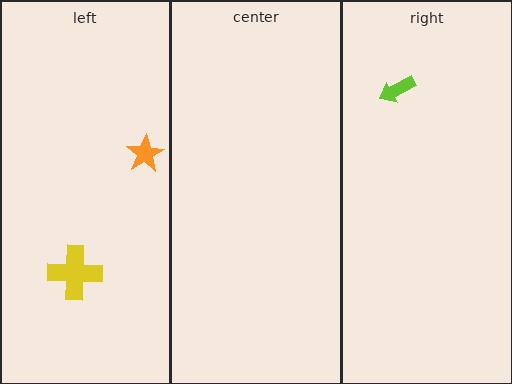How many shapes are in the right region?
1.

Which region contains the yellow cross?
The left region.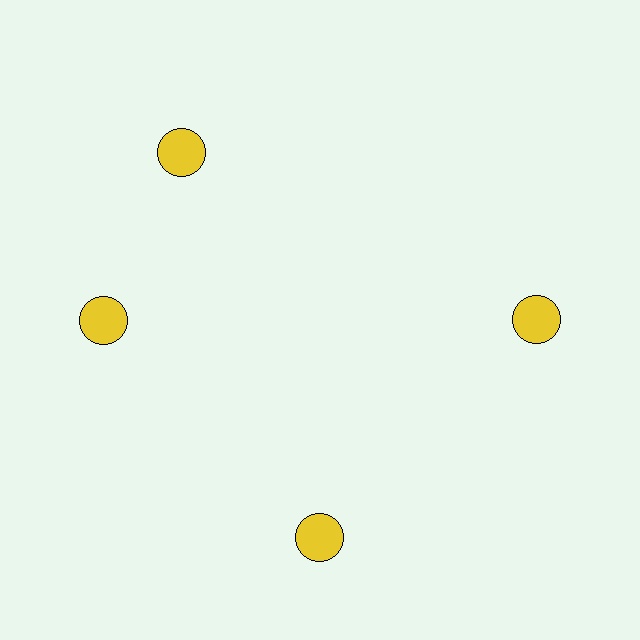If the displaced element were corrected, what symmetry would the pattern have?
It would have 4-fold rotational symmetry — the pattern would map onto itself every 90 degrees.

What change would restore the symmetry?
The symmetry would be restored by rotating it back into even spacing with its neighbors so that all 4 circles sit at equal angles and equal distance from the center.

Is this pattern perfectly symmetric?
No. The 4 yellow circles are arranged in a ring, but one element near the 12 o'clock position is rotated out of alignment along the ring, breaking the 4-fold rotational symmetry.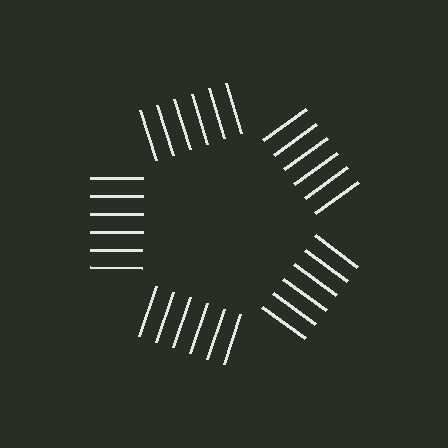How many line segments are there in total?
30 — 6 along each of the 5 edges.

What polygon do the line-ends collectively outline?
An illusory pentagon — the line segments terminate on its edges but no continuous stroke is drawn.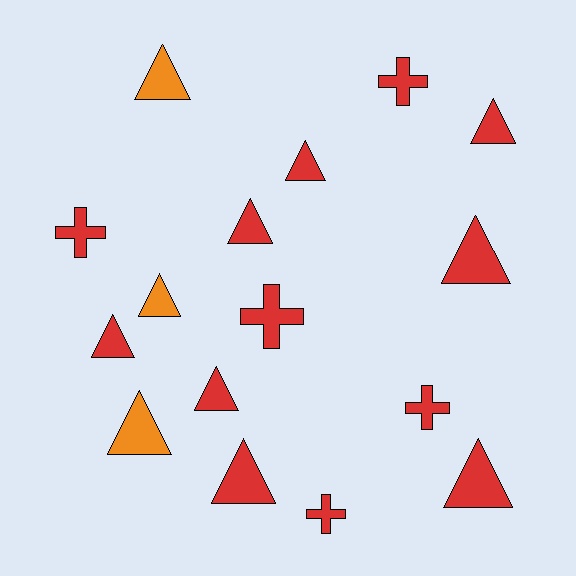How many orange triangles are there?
There are 3 orange triangles.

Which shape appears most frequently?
Triangle, with 11 objects.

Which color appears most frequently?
Red, with 13 objects.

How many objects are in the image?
There are 16 objects.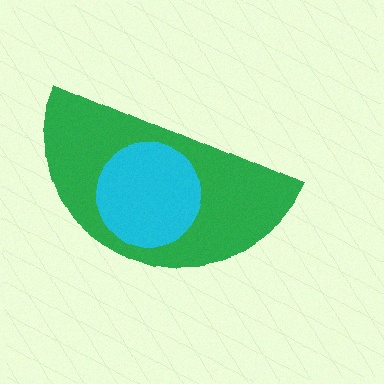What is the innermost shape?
The cyan circle.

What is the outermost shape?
The green semicircle.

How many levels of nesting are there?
2.